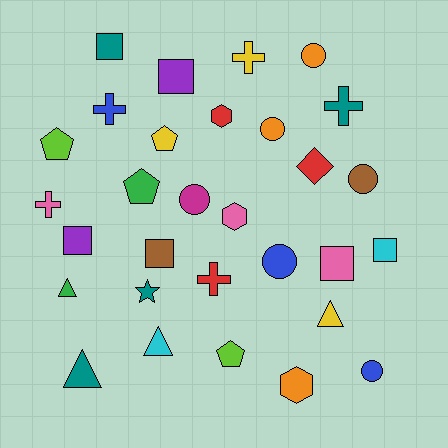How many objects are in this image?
There are 30 objects.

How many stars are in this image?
There is 1 star.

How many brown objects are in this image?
There are 2 brown objects.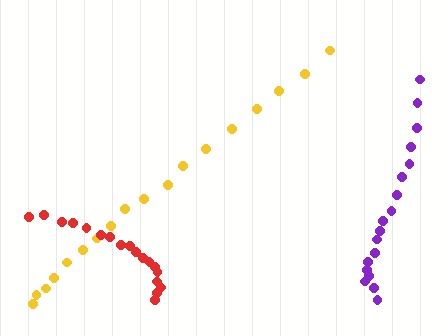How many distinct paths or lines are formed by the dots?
There are 3 distinct paths.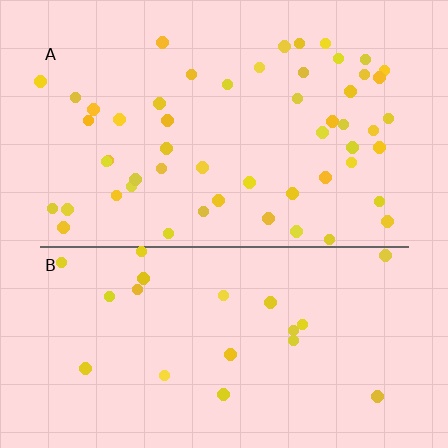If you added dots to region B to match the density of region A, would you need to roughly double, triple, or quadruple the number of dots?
Approximately triple.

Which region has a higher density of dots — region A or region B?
A (the top).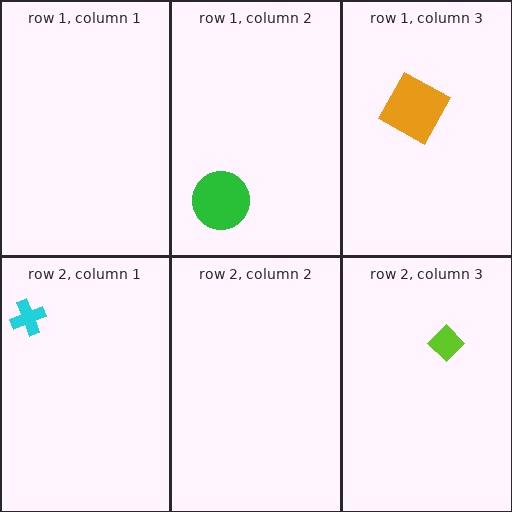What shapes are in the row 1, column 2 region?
The green circle.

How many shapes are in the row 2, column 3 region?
1.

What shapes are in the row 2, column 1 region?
The cyan cross.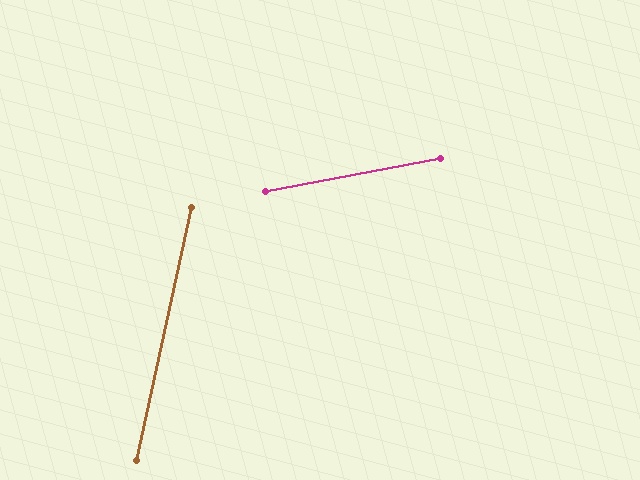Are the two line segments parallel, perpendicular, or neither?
Neither parallel nor perpendicular — they differ by about 67°.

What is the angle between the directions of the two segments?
Approximately 67 degrees.